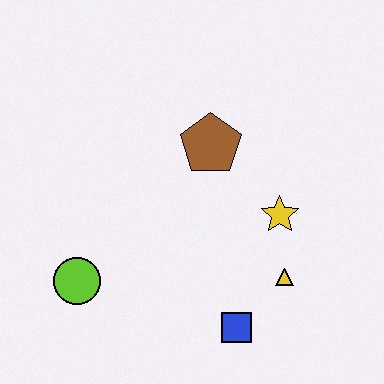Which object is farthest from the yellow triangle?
The lime circle is farthest from the yellow triangle.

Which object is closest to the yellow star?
The yellow triangle is closest to the yellow star.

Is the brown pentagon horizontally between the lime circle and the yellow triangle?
Yes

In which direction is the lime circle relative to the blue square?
The lime circle is to the left of the blue square.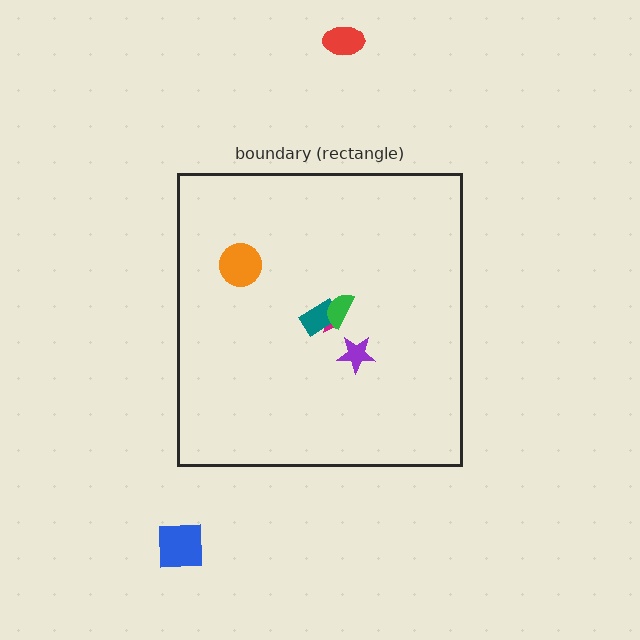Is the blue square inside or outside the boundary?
Outside.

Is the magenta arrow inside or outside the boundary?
Inside.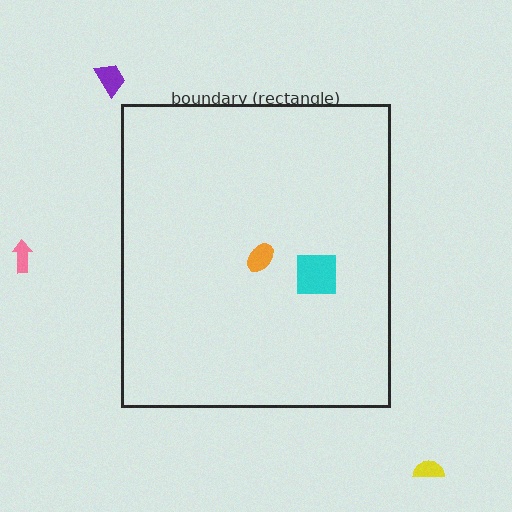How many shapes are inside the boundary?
2 inside, 3 outside.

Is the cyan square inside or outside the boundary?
Inside.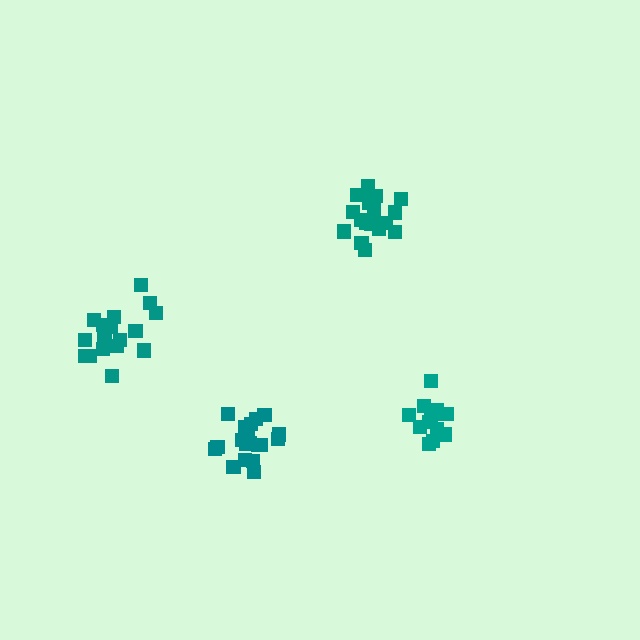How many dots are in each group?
Group 1: 19 dots, Group 2: 13 dots, Group 3: 18 dots, Group 4: 19 dots (69 total).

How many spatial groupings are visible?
There are 4 spatial groupings.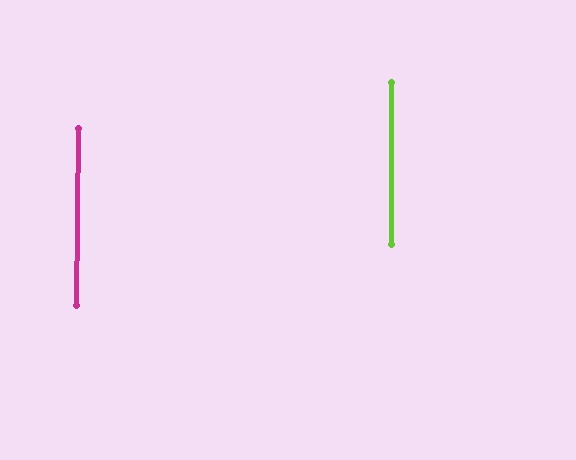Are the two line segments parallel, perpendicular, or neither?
Parallel — their directions differ by only 0.8°.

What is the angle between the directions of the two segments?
Approximately 1 degree.